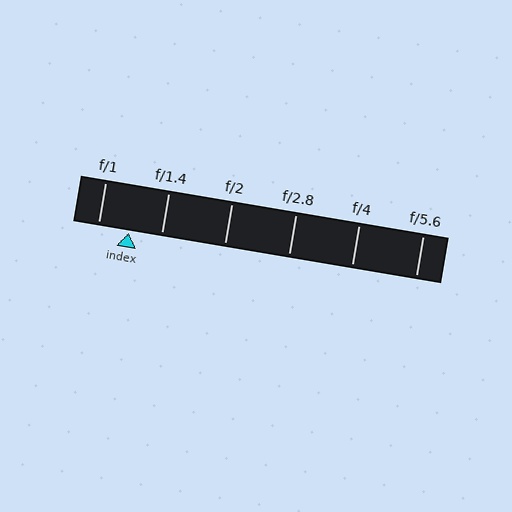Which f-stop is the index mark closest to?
The index mark is closest to f/1.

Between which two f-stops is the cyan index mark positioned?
The index mark is between f/1 and f/1.4.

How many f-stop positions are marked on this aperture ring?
There are 6 f-stop positions marked.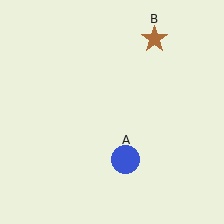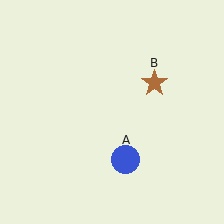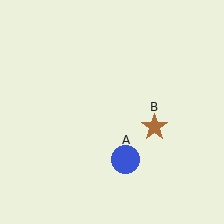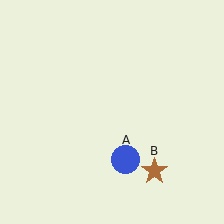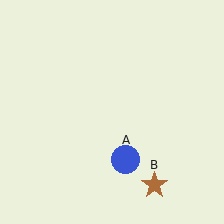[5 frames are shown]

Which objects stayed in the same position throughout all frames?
Blue circle (object A) remained stationary.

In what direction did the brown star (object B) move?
The brown star (object B) moved down.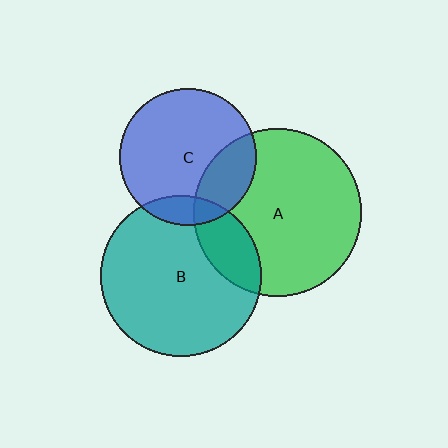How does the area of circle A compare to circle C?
Approximately 1.5 times.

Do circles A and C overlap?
Yes.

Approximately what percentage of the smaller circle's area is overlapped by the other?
Approximately 25%.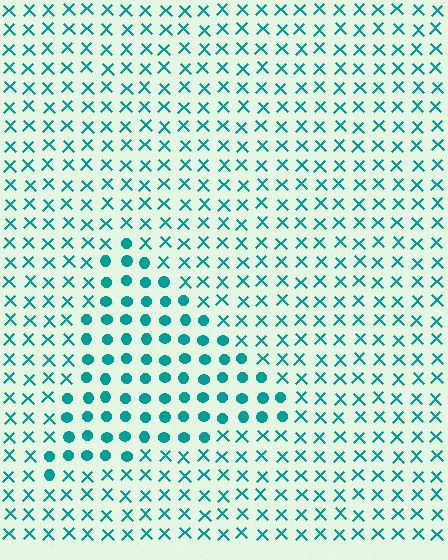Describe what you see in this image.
The image is filled with small teal elements arranged in a uniform grid. A triangle-shaped region contains circles, while the surrounding area contains X marks. The boundary is defined purely by the change in element shape.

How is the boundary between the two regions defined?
The boundary is defined by a change in element shape: circles inside vs. X marks outside. All elements share the same color and spacing.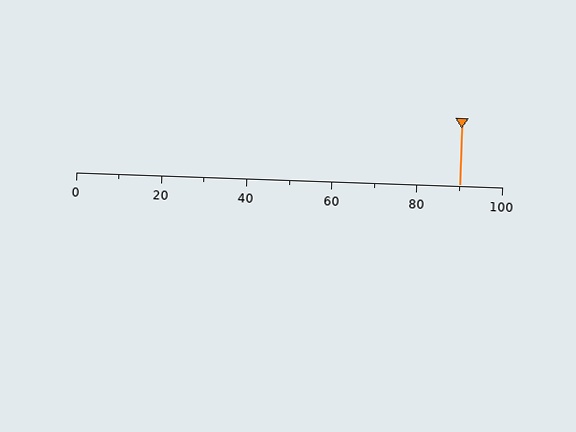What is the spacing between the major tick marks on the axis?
The major ticks are spaced 20 apart.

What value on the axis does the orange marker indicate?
The marker indicates approximately 90.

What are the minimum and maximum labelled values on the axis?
The axis runs from 0 to 100.